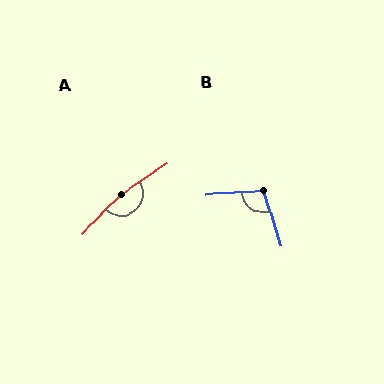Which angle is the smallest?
B, at approximately 104 degrees.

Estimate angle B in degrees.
Approximately 104 degrees.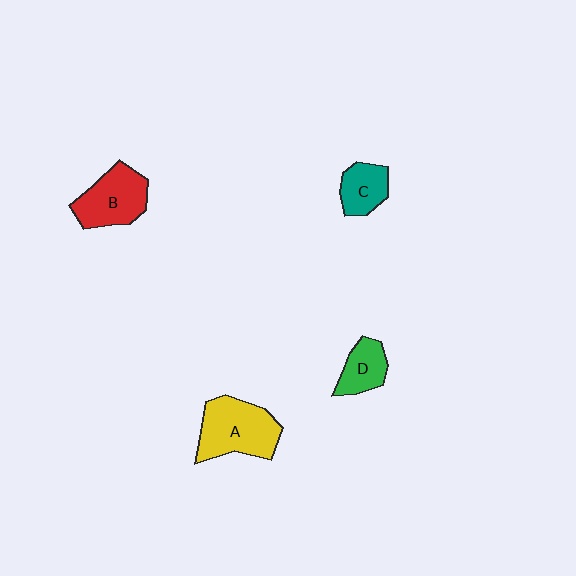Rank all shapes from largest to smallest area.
From largest to smallest: A (yellow), B (red), C (teal), D (green).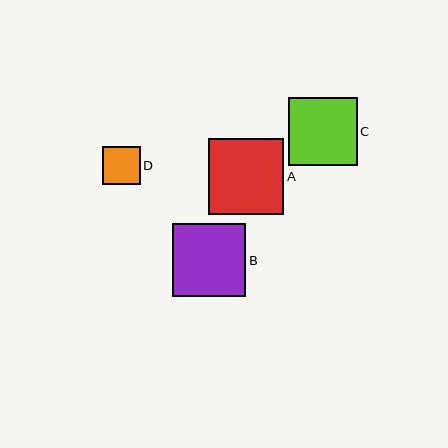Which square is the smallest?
Square D is the smallest with a size of approximately 38 pixels.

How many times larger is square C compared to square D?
Square C is approximately 1.8 times the size of square D.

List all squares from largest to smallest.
From largest to smallest: A, B, C, D.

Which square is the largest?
Square A is the largest with a size of approximately 76 pixels.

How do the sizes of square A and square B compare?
Square A and square B are approximately the same size.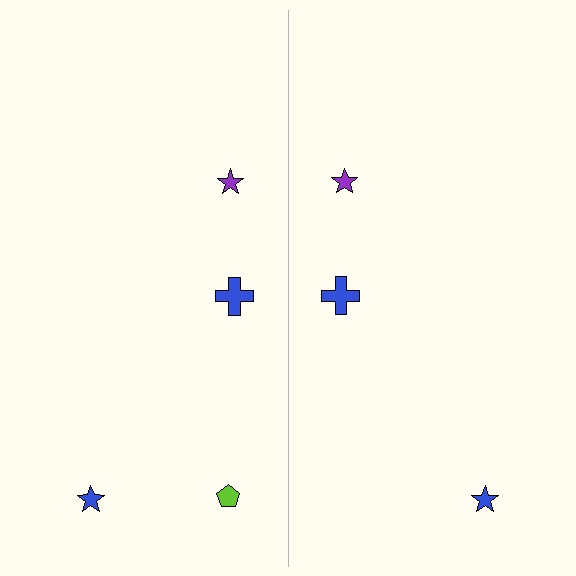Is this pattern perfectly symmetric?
No, the pattern is not perfectly symmetric. A lime pentagon is missing from the right side.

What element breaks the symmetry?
A lime pentagon is missing from the right side.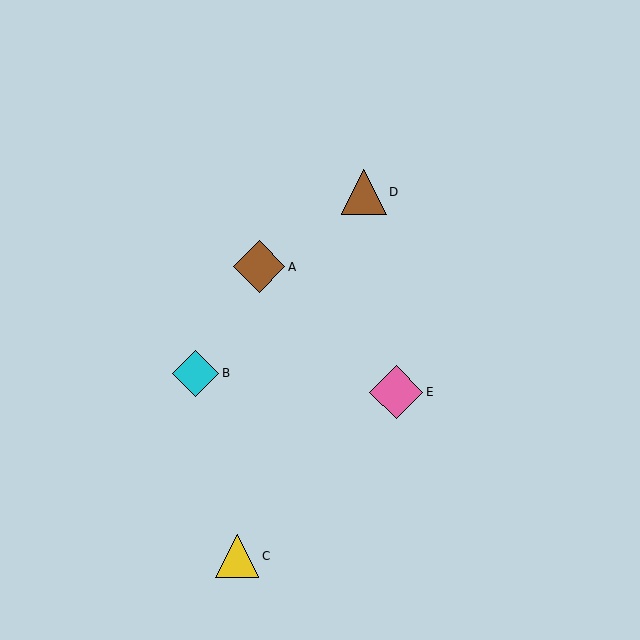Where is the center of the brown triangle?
The center of the brown triangle is at (364, 192).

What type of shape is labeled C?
Shape C is a yellow triangle.